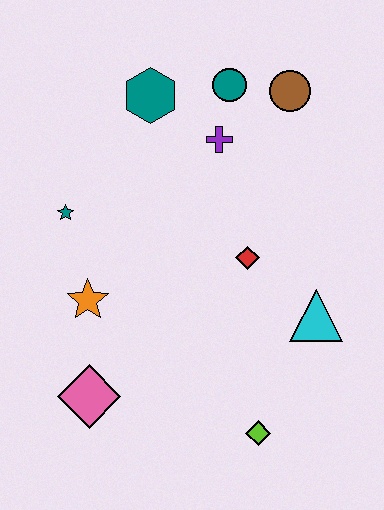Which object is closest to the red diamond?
The cyan triangle is closest to the red diamond.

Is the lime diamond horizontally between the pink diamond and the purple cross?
No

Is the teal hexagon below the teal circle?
Yes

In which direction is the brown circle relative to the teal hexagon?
The brown circle is to the right of the teal hexagon.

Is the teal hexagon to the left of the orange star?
No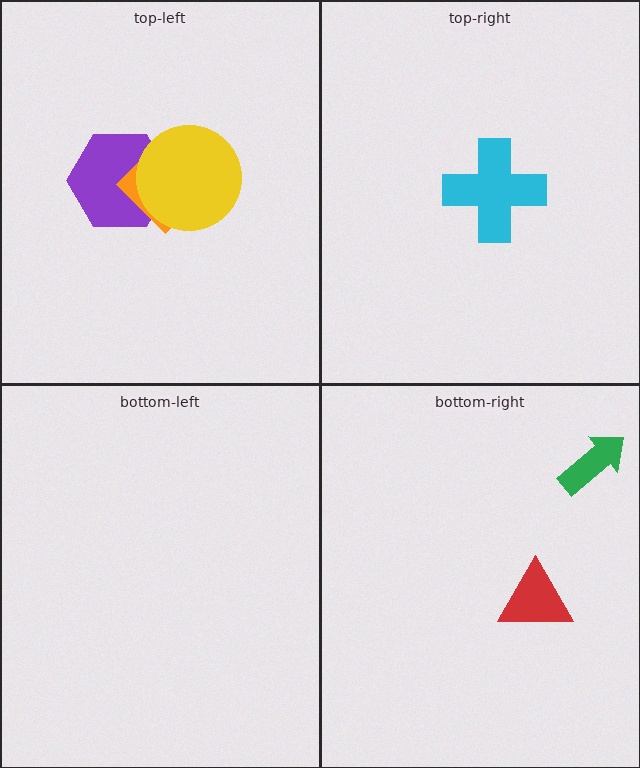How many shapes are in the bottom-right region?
2.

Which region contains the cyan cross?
The top-right region.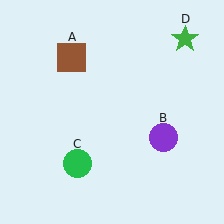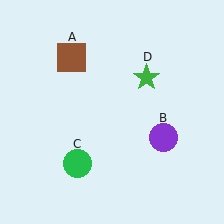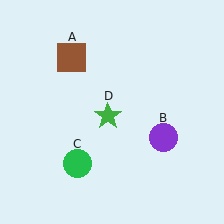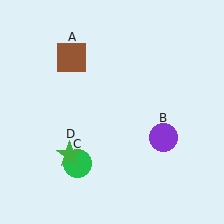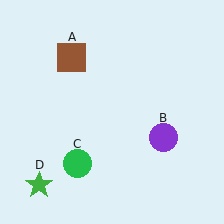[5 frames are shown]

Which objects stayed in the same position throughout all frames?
Brown square (object A) and purple circle (object B) and green circle (object C) remained stationary.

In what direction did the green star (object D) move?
The green star (object D) moved down and to the left.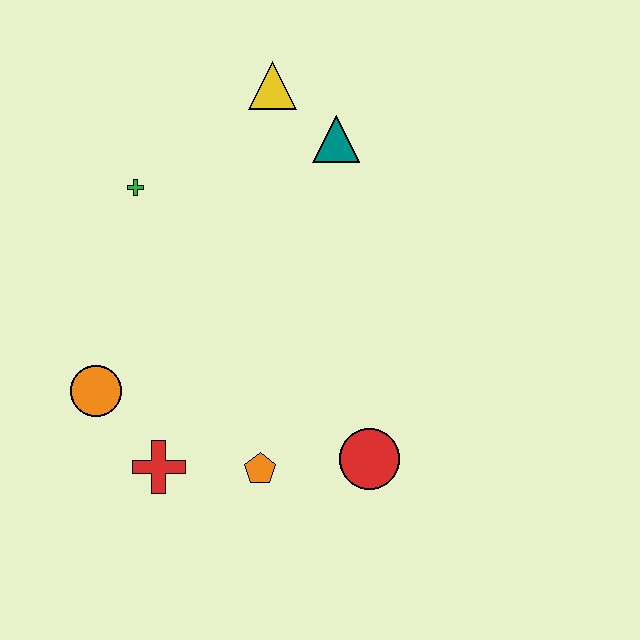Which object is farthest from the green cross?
The red circle is farthest from the green cross.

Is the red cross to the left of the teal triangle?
Yes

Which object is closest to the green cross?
The yellow triangle is closest to the green cross.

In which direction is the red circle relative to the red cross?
The red circle is to the right of the red cross.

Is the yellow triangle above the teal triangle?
Yes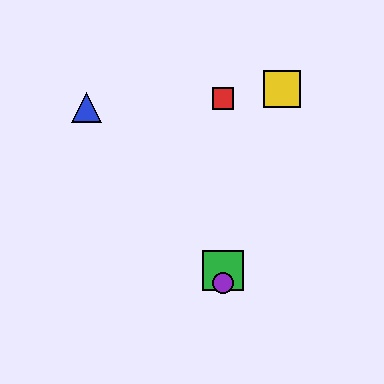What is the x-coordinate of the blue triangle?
The blue triangle is at x≈86.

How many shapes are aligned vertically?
3 shapes (the red square, the green square, the purple circle) are aligned vertically.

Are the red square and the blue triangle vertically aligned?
No, the red square is at x≈223 and the blue triangle is at x≈86.